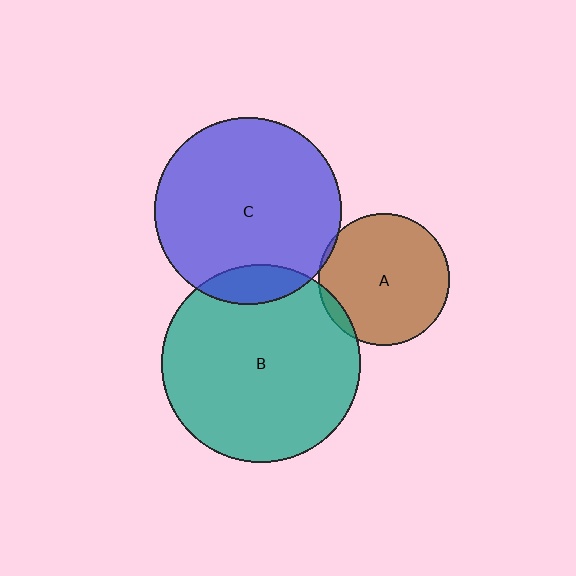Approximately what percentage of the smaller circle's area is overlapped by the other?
Approximately 5%.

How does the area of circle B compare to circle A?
Approximately 2.3 times.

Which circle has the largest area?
Circle B (teal).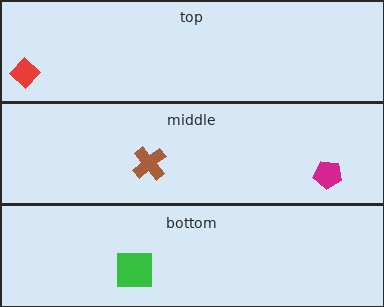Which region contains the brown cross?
The middle region.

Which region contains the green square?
The bottom region.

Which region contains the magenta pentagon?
The middle region.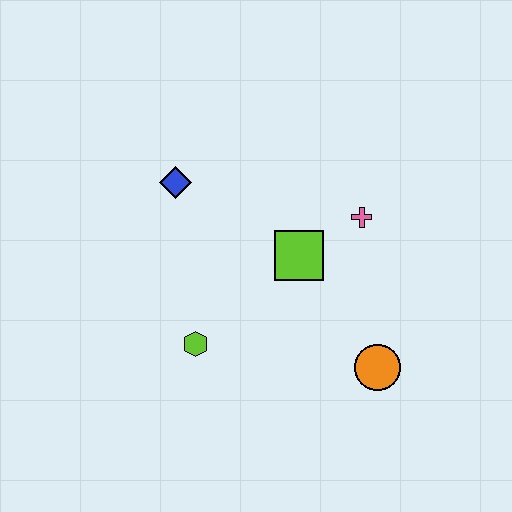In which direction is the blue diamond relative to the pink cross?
The blue diamond is to the left of the pink cross.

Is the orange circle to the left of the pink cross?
No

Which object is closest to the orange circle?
The lime square is closest to the orange circle.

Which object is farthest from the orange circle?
The blue diamond is farthest from the orange circle.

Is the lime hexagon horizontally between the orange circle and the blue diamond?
Yes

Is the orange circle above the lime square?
No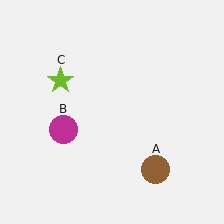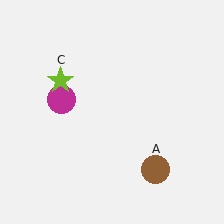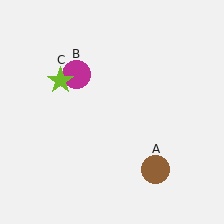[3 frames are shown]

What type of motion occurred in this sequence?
The magenta circle (object B) rotated clockwise around the center of the scene.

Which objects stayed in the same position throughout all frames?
Brown circle (object A) and lime star (object C) remained stationary.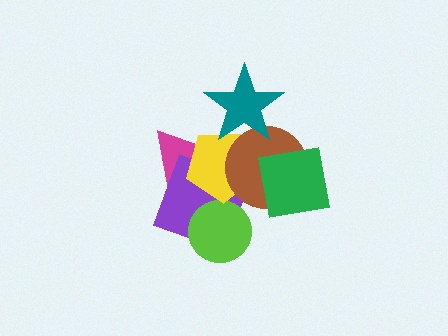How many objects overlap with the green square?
1 object overlaps with the green square.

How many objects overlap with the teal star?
2 objects overlap with the teal star.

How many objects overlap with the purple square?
3 objects overlap with the purple square.